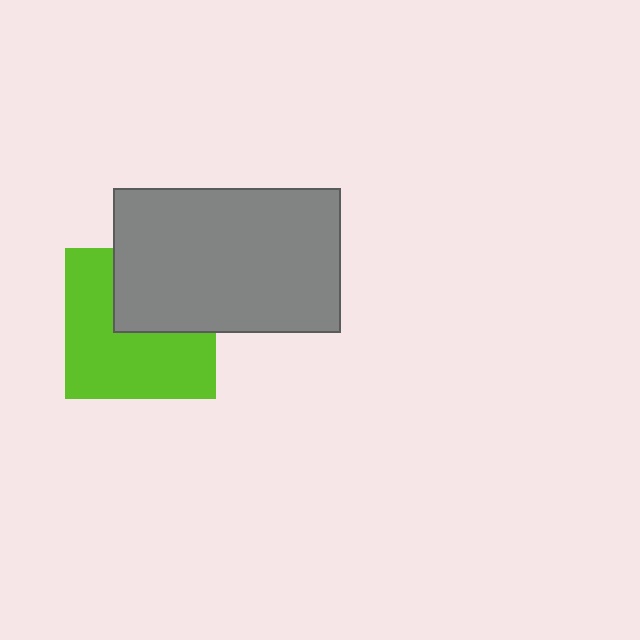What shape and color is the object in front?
The object in front is a gray rectangle.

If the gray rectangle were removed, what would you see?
You would see the complete lime square.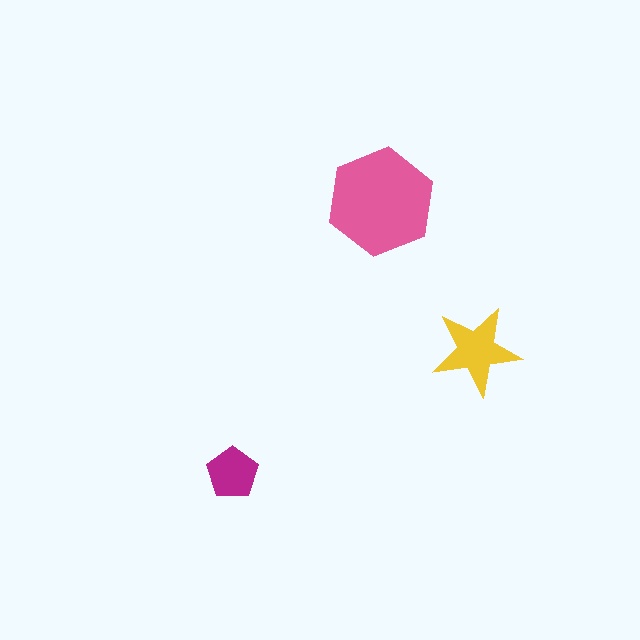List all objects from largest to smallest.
The pink hexagon, the yellow star, the magenta pentagon.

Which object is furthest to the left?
The magenta pentagon is leftmost.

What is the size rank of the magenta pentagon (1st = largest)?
3rd.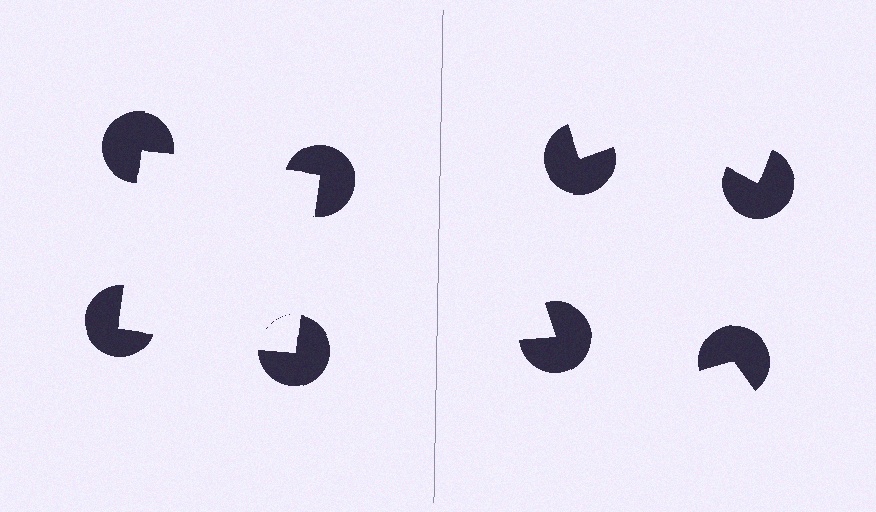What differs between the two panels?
The pac-man discs are positioned identically on both sides; only the wedge orientations differ. On the left they align to a square; on the right they are misaligned.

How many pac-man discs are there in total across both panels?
8 — 4 on each side.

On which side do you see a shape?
An illusory square appears on the left side. On the right side the wedge cuts are rotated, so no coherent shape forms.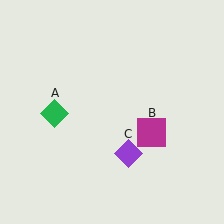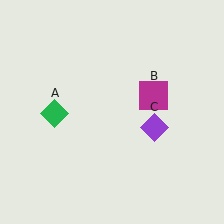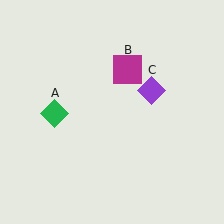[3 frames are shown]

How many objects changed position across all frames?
2 objects changed position: magenta square (object B), purple diamond (object C).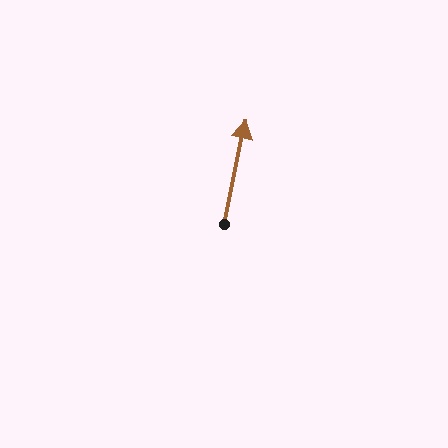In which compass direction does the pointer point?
North.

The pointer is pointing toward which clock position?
Roughly 12 o'clock.